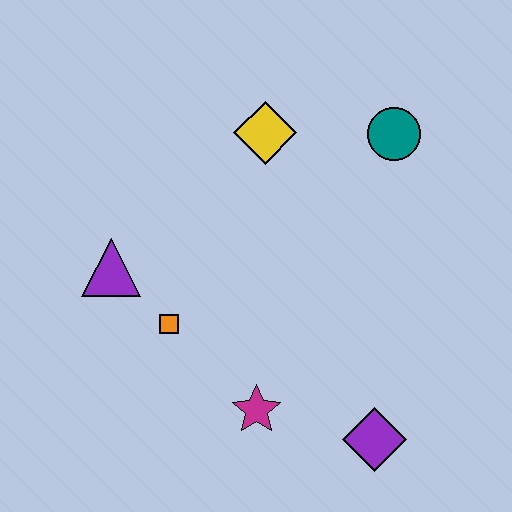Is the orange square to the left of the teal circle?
Yes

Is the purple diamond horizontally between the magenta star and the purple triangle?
No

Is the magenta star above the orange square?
No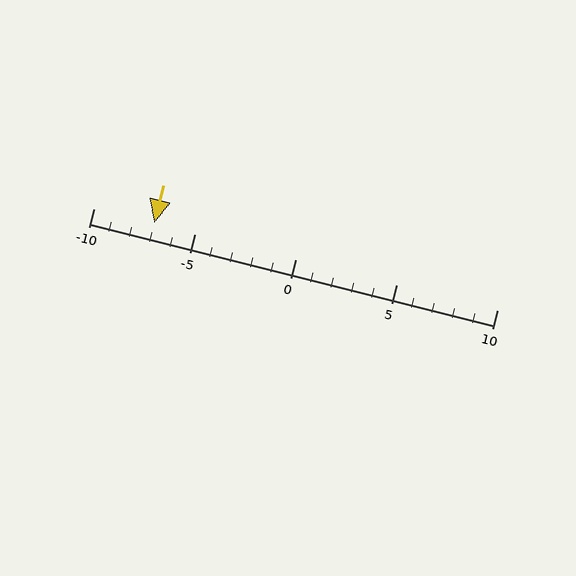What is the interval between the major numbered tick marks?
The major tick marks are spaced 5 units apart.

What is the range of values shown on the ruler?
The ruler shows values from -10 to 10.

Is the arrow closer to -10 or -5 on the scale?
The arrow is closer to -5.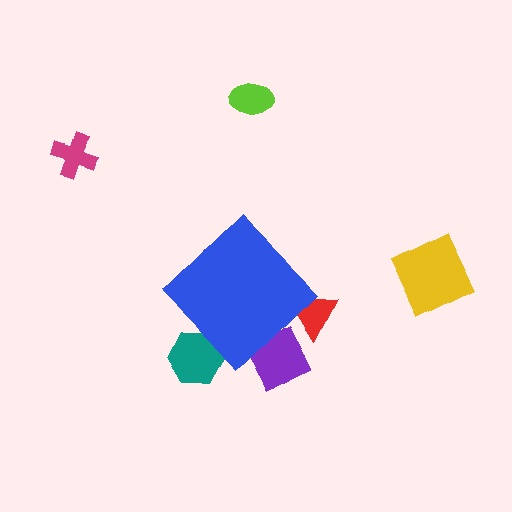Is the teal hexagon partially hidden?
Yes, the teal hexagon is partially hidden behind the blue diamond.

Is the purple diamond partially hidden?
Yes, the purple diamond is partially hidden behind the blue diamond.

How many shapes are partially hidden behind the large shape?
3 shapes are partially hidden.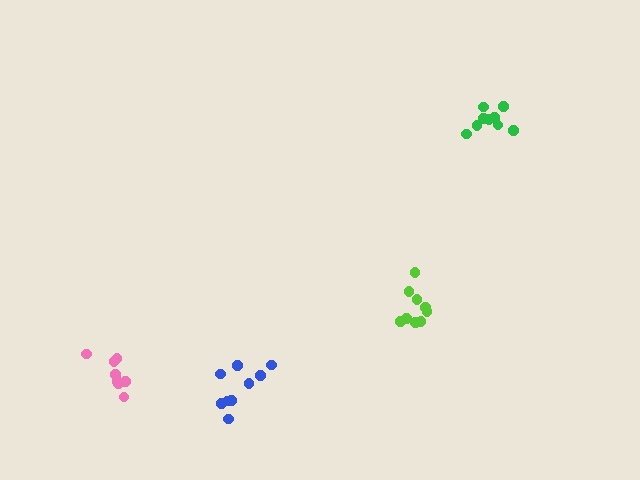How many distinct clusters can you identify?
There are 4 distinct clusters.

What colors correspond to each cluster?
The clusters are colored: blue, pink, green, lime.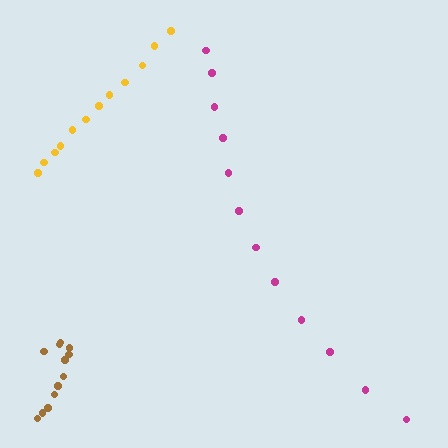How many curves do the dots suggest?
There are 3 distinct paths.